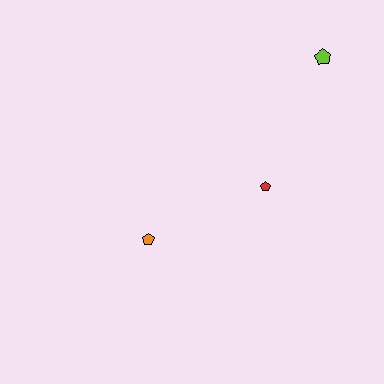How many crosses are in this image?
There are no crosses.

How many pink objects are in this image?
There are no pink objects.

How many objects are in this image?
There are 3 objects.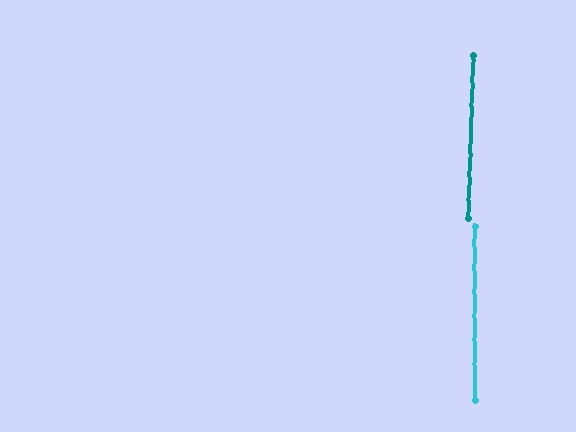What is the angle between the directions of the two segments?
Approximately 2 degrees.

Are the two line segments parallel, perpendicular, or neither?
Parallel — their directions differ by only 1.9°.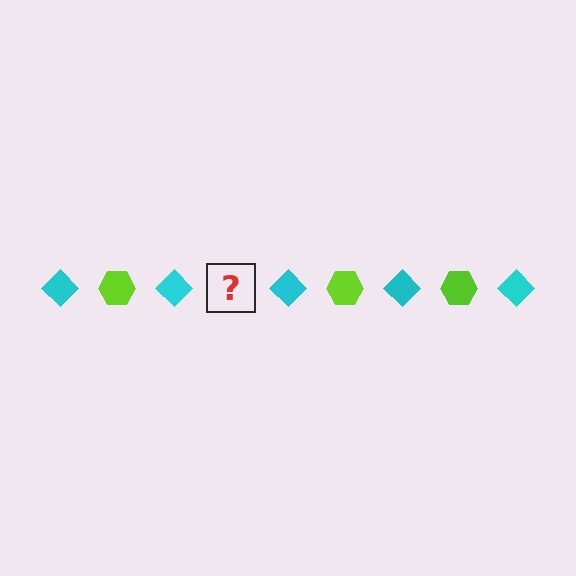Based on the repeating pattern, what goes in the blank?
The blank should be a lime hexagon.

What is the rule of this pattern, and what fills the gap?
The rule is that the pattern alternates between cyan diamond and lime hexagon. The gap should be filled with a lime hexagon.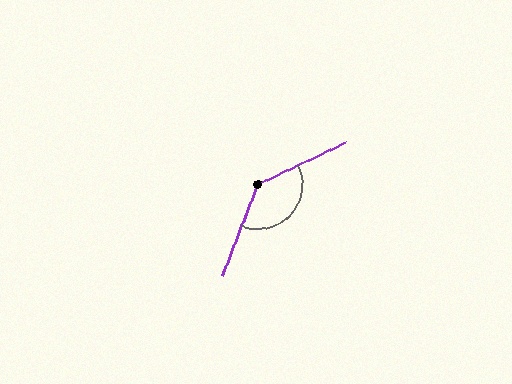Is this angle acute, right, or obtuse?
It is obtuse.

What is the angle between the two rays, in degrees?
Approximately 136 degrees.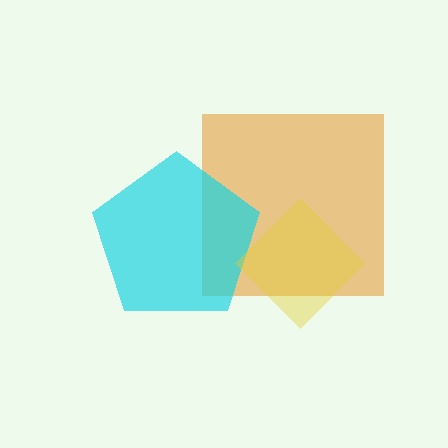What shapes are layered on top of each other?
The layered shapes are: an orange square, a cyan pentagon, a yellow diamond.